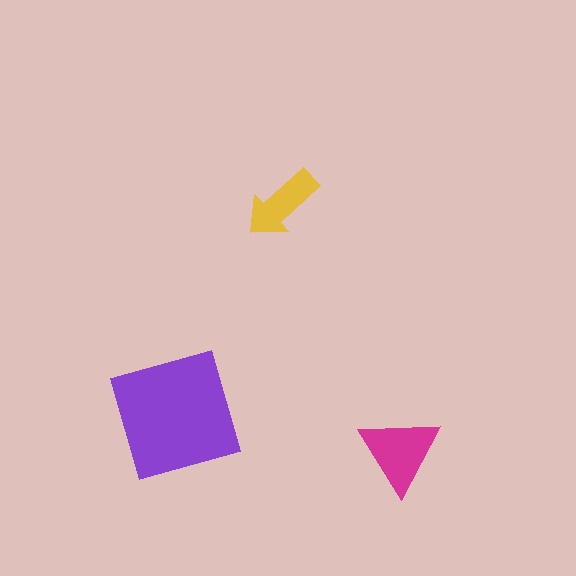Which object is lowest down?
The magenta triangle is bottommost.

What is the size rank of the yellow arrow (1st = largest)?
3rd.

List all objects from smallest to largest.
The yellow arrow, the magenta triangle, the purple square.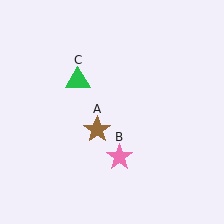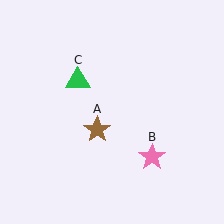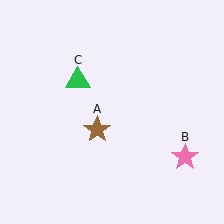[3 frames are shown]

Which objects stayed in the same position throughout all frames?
Brown star (object A) and green triangle (object C) remained stationary.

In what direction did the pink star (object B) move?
The pink star (object B) moved right.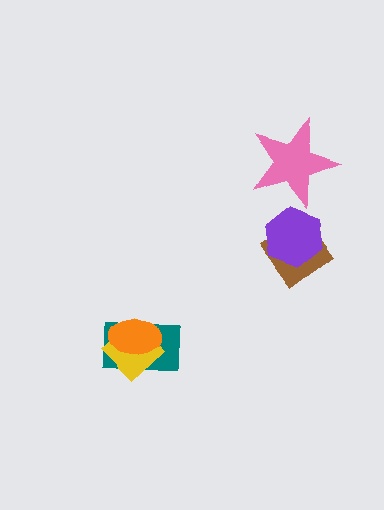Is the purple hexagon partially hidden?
No, no other shape covers it.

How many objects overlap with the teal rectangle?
2 objects overlap with the teal rectangle.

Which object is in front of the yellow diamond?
The orange ellipse is in front of the yellow diamond.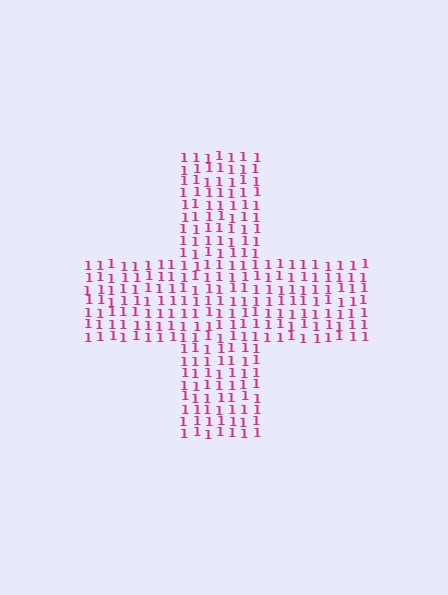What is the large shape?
The large shape is a cross.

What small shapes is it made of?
It is made of small digit 1's.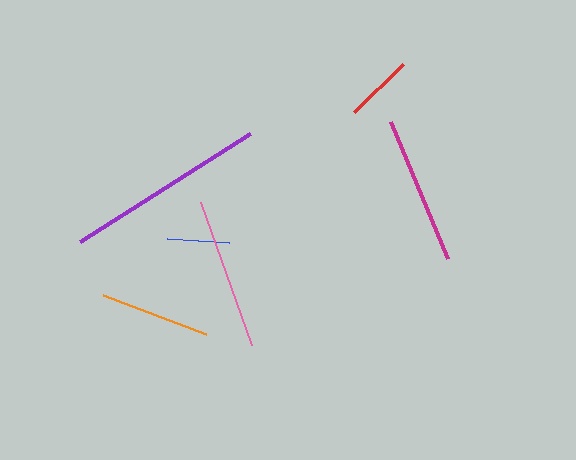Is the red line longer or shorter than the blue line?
The red line is longer than the blue line.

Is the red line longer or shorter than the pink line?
The pink line is longer than the red line.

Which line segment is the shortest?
The blue line is the shortest at approximately 62 pixels.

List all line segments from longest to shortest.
From longest to shortest: purple, pink, magenta, orange, red, blue.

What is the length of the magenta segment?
The magenta segment is approximately 148 pixels long.